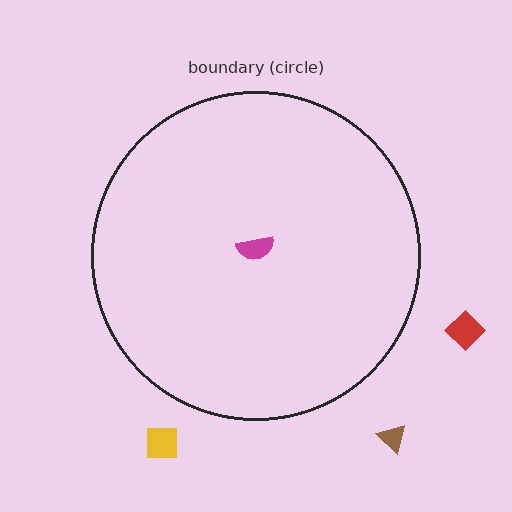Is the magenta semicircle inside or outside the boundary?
Inside.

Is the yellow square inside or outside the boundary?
Outside.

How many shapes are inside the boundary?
1 inside, 3 outside.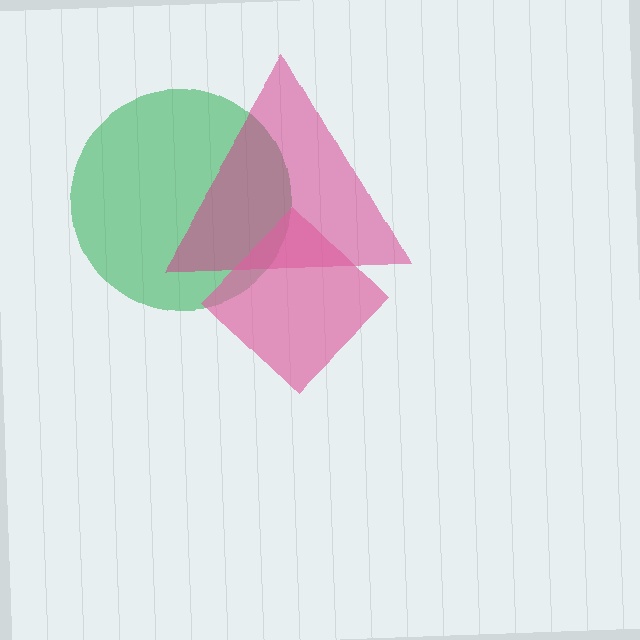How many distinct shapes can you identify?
There are 3 distinct shapes: a green circle, a magenta triangle, a pink diamond.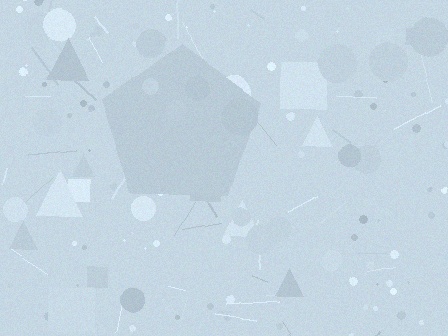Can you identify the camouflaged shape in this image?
The camouflaged shape is a pentagon.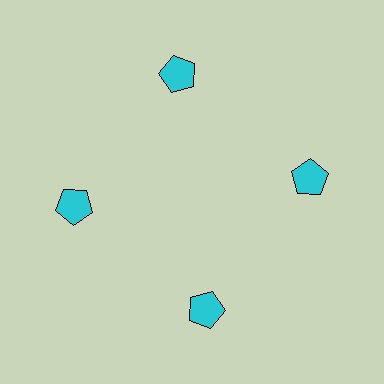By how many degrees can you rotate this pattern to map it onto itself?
The pattern maps onto itself every 90 degrees of rotation.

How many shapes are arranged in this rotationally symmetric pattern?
There are 4 shapes, arranged in 4 groups of 1.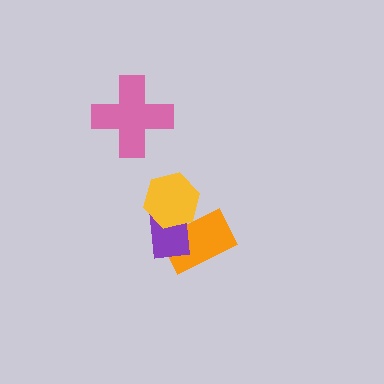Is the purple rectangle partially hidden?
Yes, it is partially covered by another shape.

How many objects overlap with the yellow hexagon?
2 objects overlap with the yellow hexagon.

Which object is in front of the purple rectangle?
The yellow hexagon is in front of the purple rectangle.